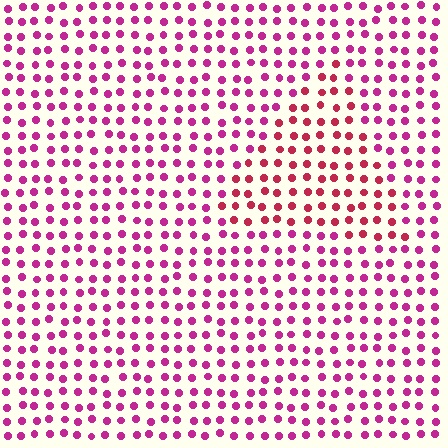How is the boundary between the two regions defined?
The boundary is defined purely by a slight shift in hue (about 28 degrees). Spacing, size, and orientation are identical on both sides.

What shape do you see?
I see a triangle.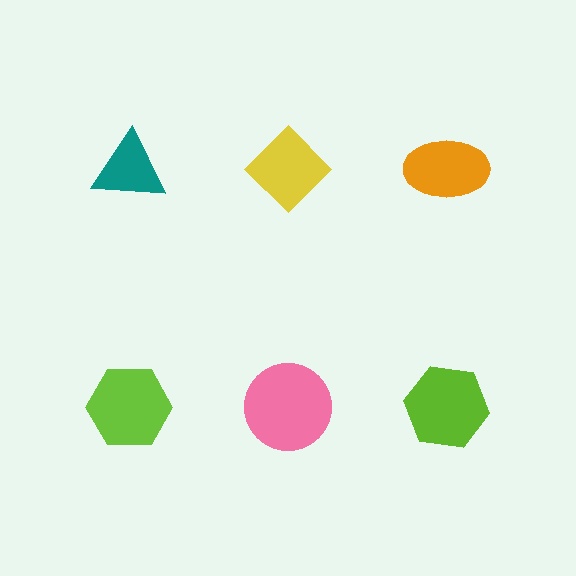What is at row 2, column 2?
A pink circle.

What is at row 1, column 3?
An orange ellipse.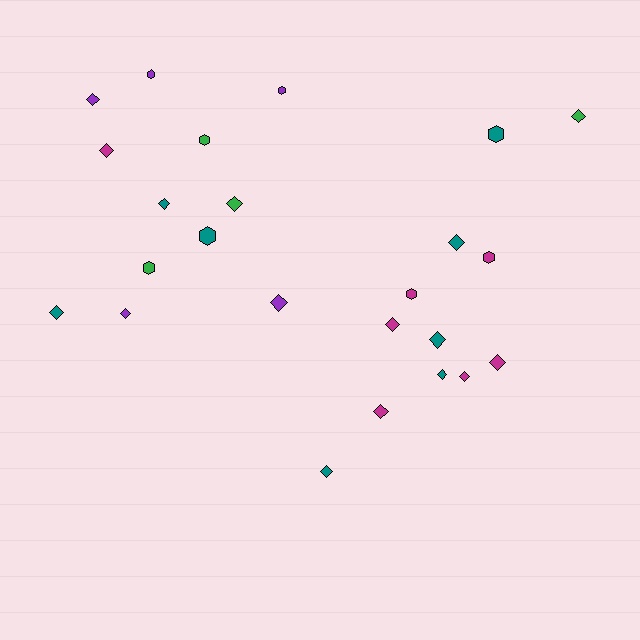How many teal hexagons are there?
There are 2 teal hexagons.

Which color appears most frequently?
Teal, with 8 objects.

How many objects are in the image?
There are 24 objects.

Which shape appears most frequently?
Diamond, with 16 objects.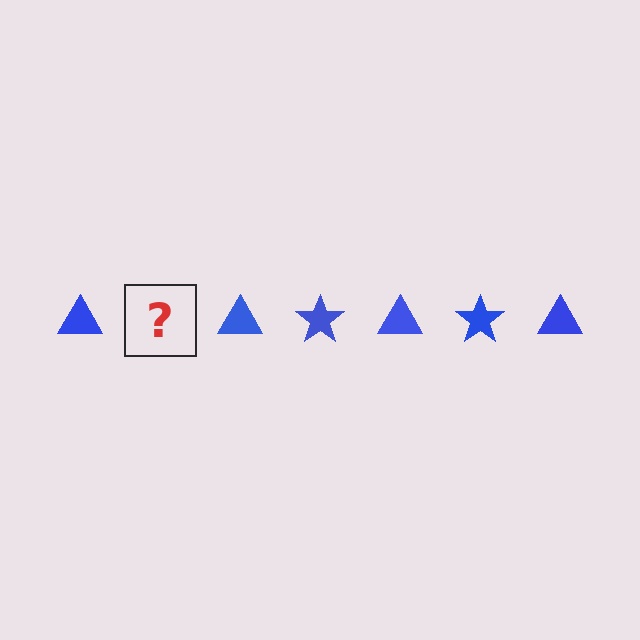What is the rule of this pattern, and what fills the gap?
The rule is that the pattern cycles through triangle, star shapes in blue. The gap should be filled with a blue star.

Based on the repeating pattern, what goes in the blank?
The blank should be a blue star.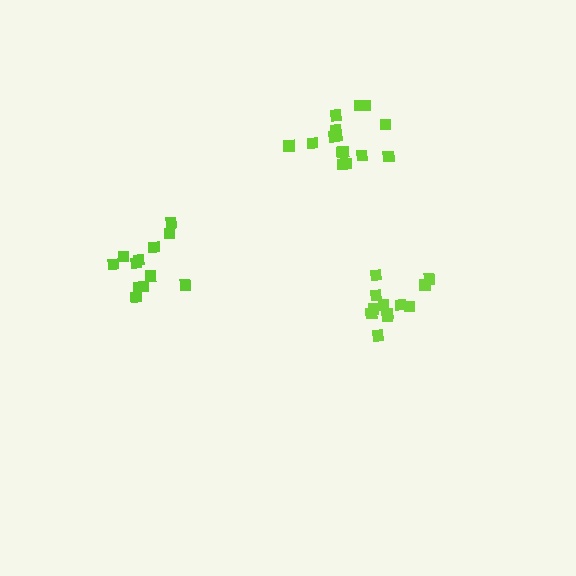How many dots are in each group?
Group 1: 12 dots, Group 2: 12 dots, Group 3: 15 dots (39 total).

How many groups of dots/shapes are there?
There are 3 groups.